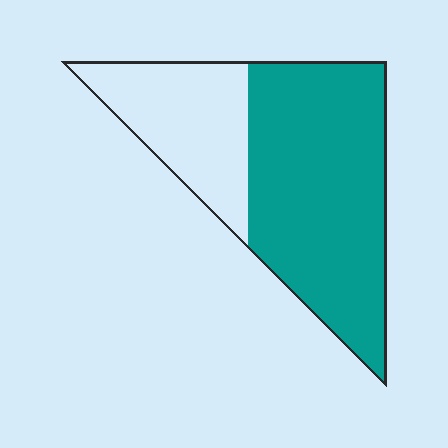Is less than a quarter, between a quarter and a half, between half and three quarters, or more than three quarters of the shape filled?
Between half and three quarters.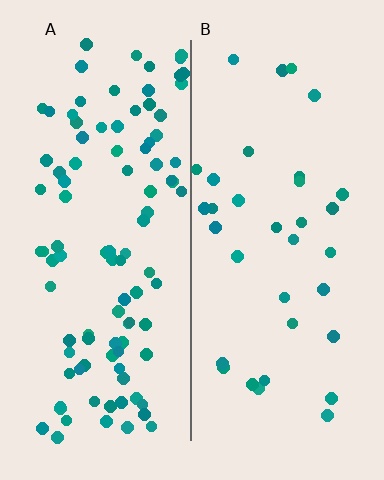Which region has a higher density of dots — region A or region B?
A (the left).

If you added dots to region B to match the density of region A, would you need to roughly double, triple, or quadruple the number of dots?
Approximately triple.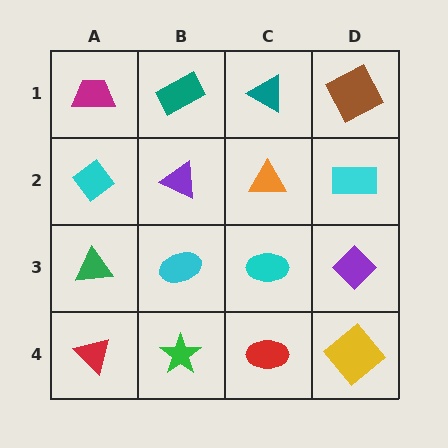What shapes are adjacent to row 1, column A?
A cyan diamond (row 2, column A), a teal rectangle (row 1, column B).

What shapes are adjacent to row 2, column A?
A magenta trapezoid (row 1, column A), a green triangle (row 3, column A), a purple triangle (row 2, column B).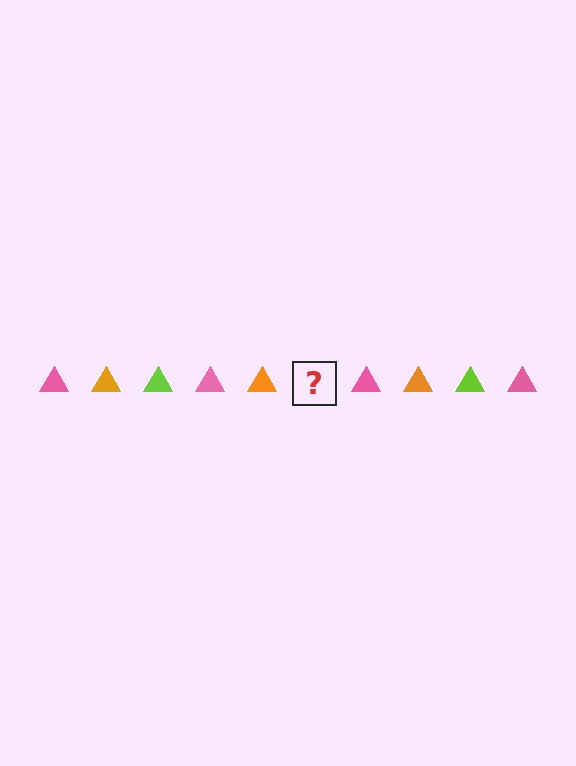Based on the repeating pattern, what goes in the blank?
The blank should be a lime triangle.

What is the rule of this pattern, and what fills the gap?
The rule is that the pattern cycles through pink, orange, lime triangles. The gap should be filled with a lime triangle.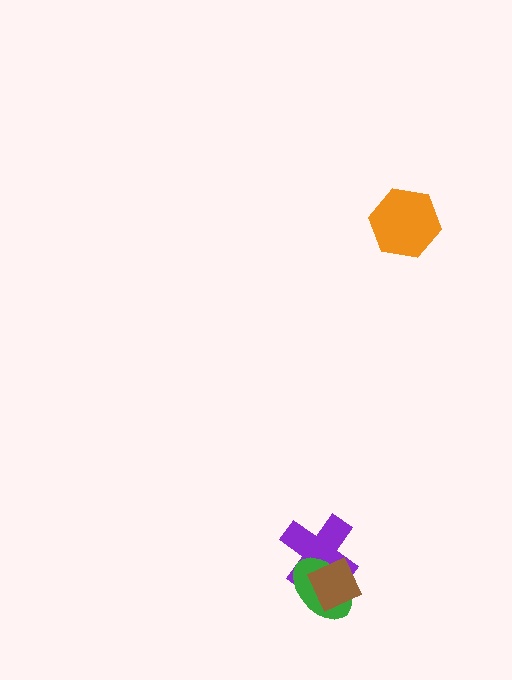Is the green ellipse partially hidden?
Yes, it is partially covered by another shape.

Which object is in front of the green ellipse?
The brown diamond is in front of the green ellipse.